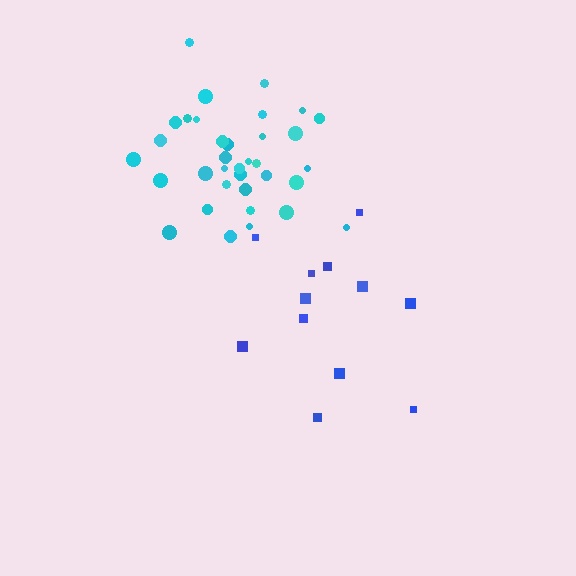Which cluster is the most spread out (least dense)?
Blue.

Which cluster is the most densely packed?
Cyan.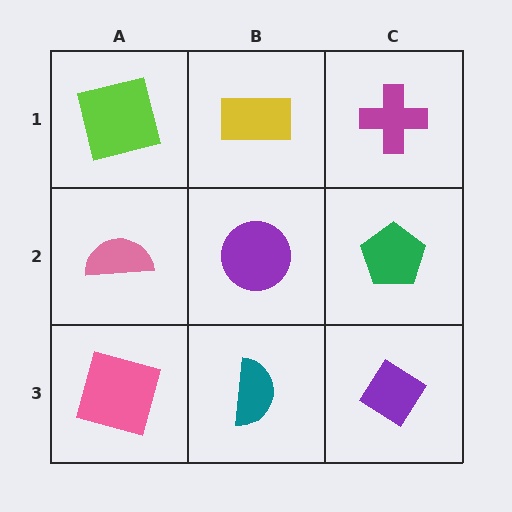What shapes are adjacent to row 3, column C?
A green pentagon (row 2, column C), a teal semicircle (row 3, column B).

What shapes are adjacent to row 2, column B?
A yellow rectangle (row 1, column B), a teal semicircle (row 3, column B), a pink semicircle (row 2, column A), a green pentagon (row 2, column C).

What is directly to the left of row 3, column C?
A teal semicircle.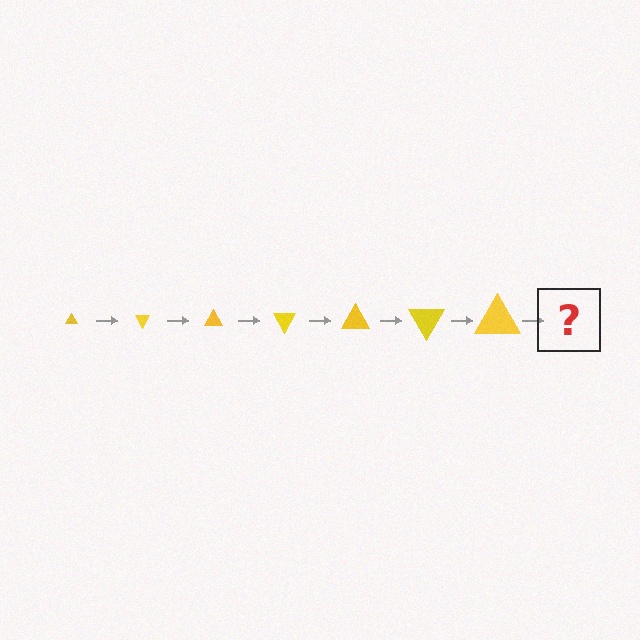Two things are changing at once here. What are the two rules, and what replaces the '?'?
The two rules are that the triangle grows larger each step and it rotates 60 degrees each step. The '?' should be a triangle, larger than the previous one and rotated 420 degrees from the start.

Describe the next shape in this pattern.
It should be a triangle, larger than the previous one and rotated 420 degrees from the start.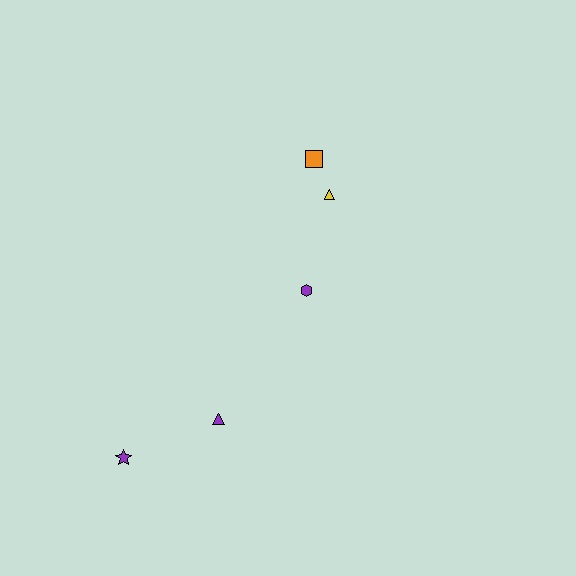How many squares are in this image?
There is 1 square.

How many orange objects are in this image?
There is 1 orange object.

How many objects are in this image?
There are 5 objects.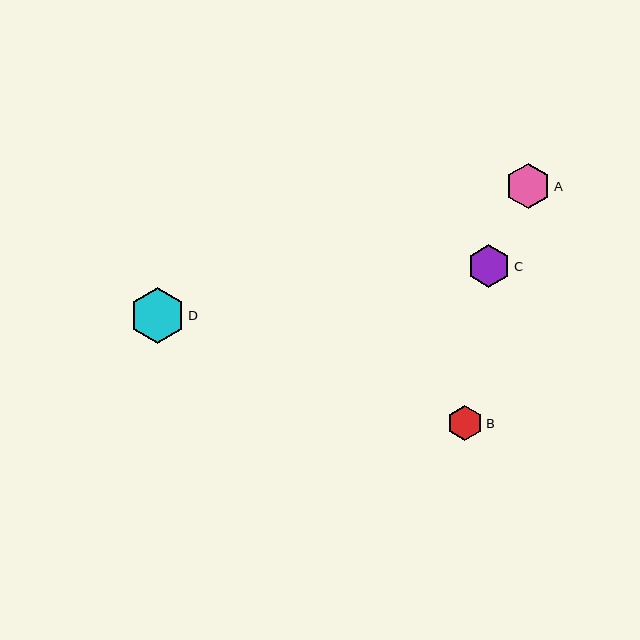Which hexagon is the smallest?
Hexagon B is the smallest with a size of approximately 35 pixels.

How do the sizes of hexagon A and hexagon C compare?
Hexagon A and hexagon C are approximately the same size.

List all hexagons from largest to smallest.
From largest to smallest: D, A, C, B.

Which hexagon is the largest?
Hexagon D is the largest with a size of approximately 55 pixels.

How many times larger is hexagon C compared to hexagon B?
Hexagon C is approximately 1.2 times the size of hexagon B.